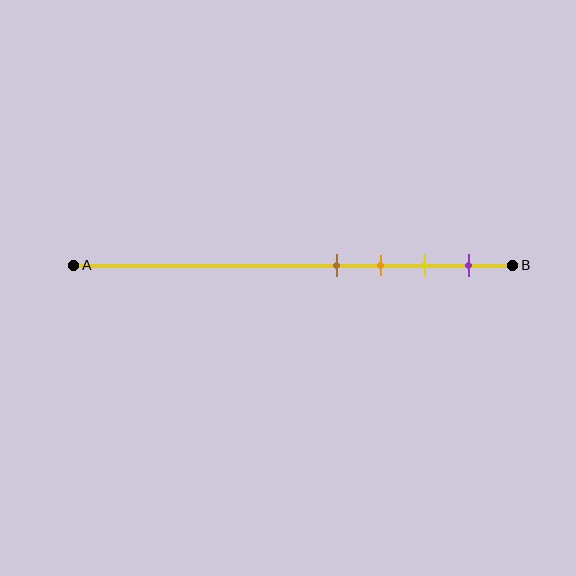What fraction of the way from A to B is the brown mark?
The brown mark is approximately 60% (0.6) of the way from A to B.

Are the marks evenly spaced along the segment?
Yes, the marks are approximately evenly spaced.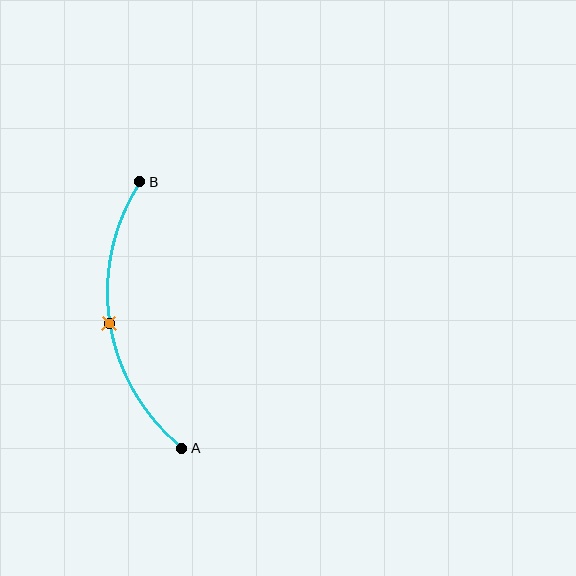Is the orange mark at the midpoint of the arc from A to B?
Yes. The orange mark lies on the arc at equal arc-length from both A and B — it is the arc midpoint.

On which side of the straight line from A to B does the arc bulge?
The arc bulges to the left of the straight line connecting A and B.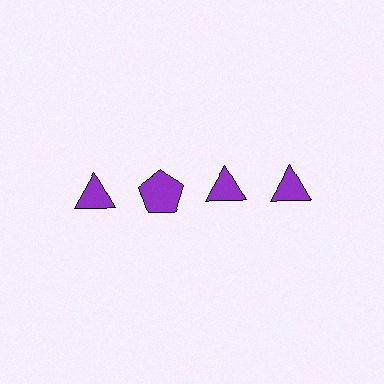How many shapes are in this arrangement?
There are 4 shapes arranged in a grid pattern.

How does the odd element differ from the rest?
It has a different shape: pentagon instead of triangle.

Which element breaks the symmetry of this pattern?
The purple pentagon in the top row, second from left column breaks the symmetry. All other shapes are purple triangles.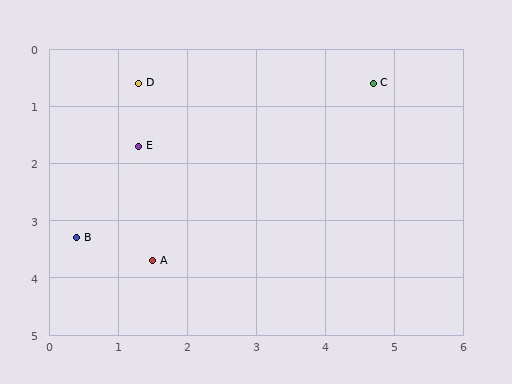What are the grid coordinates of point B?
Point B is at approximately (0.4, 3.3).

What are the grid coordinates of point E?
Point E is at approximately (1.3, 1.7).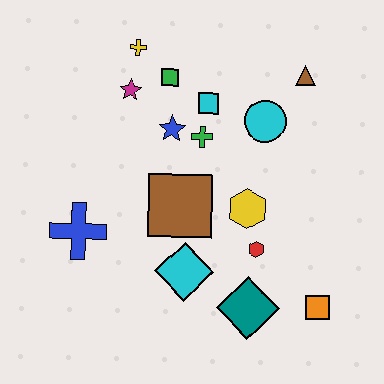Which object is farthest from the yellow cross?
The orange square is farthest from the yellow cross.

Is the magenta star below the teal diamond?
No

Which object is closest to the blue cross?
The brown square is closest to the blue cross.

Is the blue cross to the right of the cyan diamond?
No